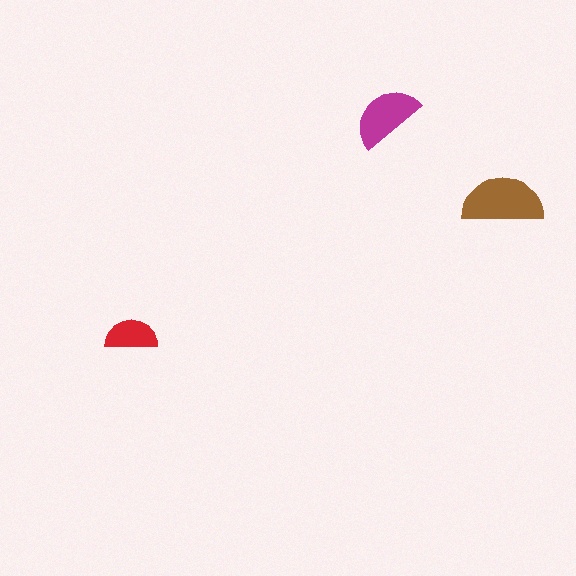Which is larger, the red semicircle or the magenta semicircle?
The magenta one.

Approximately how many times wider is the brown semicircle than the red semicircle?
About 1.5 times wider.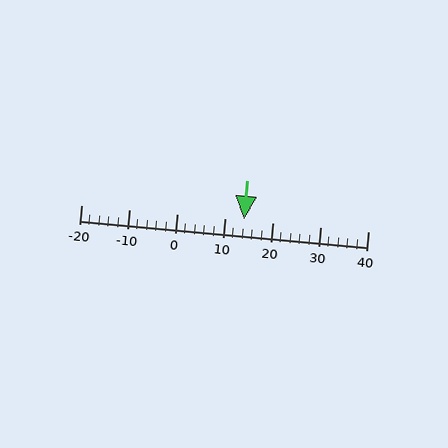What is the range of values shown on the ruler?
The ruler shows values from -20 to 40.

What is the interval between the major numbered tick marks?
The major tick marks are spaced 10 units apart.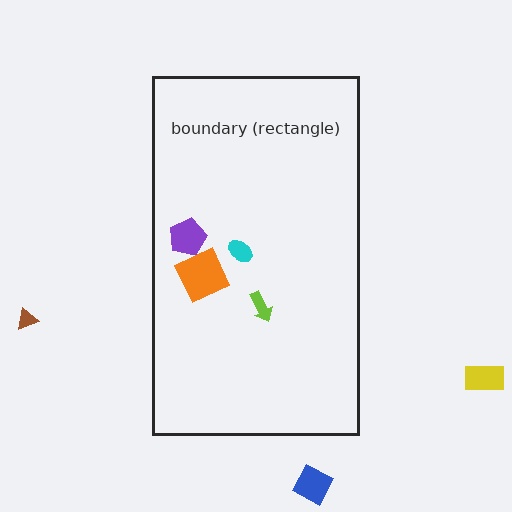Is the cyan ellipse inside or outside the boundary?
Inside.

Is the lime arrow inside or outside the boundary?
Inside.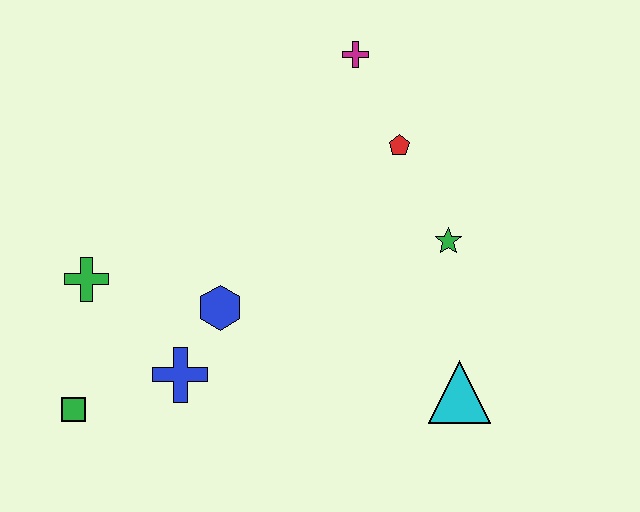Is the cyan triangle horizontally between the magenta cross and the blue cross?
No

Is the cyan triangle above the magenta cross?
No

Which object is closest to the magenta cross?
The red pentagon is closest to the magenta cross.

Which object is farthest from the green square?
The magenta cross is farthest from the green square.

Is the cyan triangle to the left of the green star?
No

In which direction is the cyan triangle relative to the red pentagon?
The cyan triangle is below the red pentagon.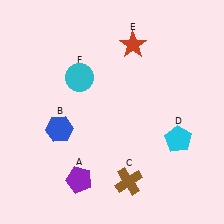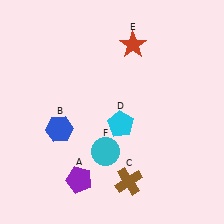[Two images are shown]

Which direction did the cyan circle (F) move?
The cyan circle (F) moved down.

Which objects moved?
The objects that moved are: the cyan pentagon (D), the cyan circle (F).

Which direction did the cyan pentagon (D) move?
The cyan pentagon (D) moved left.